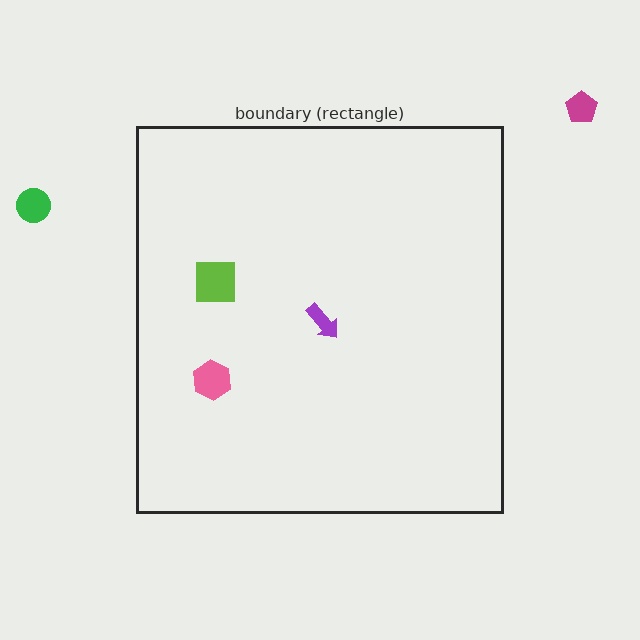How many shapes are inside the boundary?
3 inside, 2 outside.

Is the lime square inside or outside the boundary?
Inside.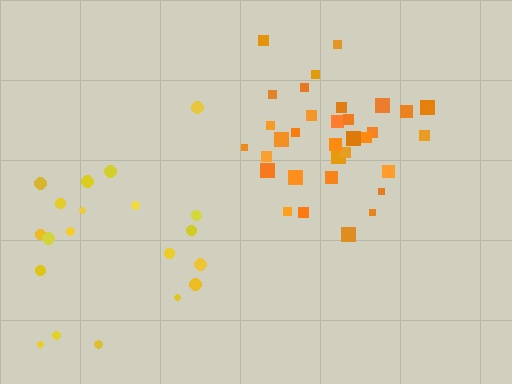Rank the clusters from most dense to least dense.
orange, yellow.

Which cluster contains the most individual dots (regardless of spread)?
Orange (33).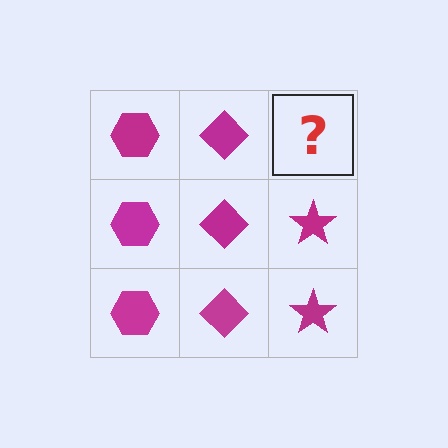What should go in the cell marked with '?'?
The missing cell should contain a magenta star.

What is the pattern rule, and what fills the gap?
The rule is that each column has a consistent shape. The gap should be filled with a magenta star.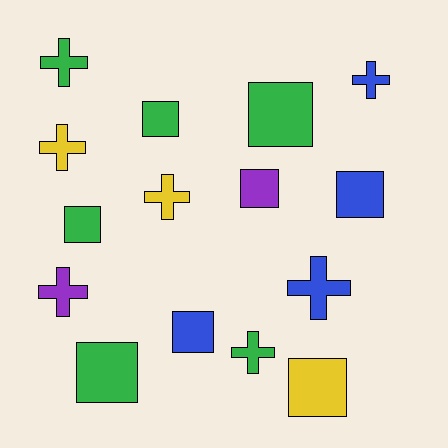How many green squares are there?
There are 4 green squares.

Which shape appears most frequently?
Square, with 8 objects.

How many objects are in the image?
There are 15 objects.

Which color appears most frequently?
Green, with 6 objects.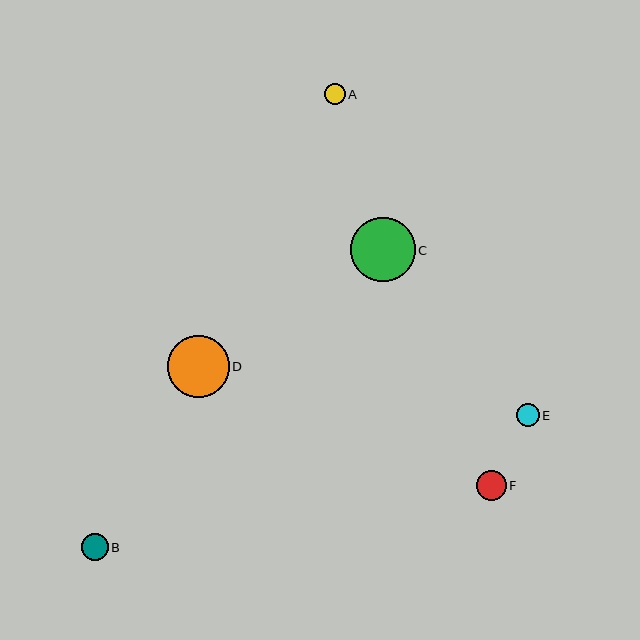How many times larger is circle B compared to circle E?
Circle B is approximately 1.2 times the size of circle E.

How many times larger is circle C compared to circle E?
Circle C is approximately 2.8 times the size of circle E.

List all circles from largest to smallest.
From largest to smallest: C, D, F, B, E, A.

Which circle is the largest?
Circle C is the largest with a size of approximately 64 pixels.